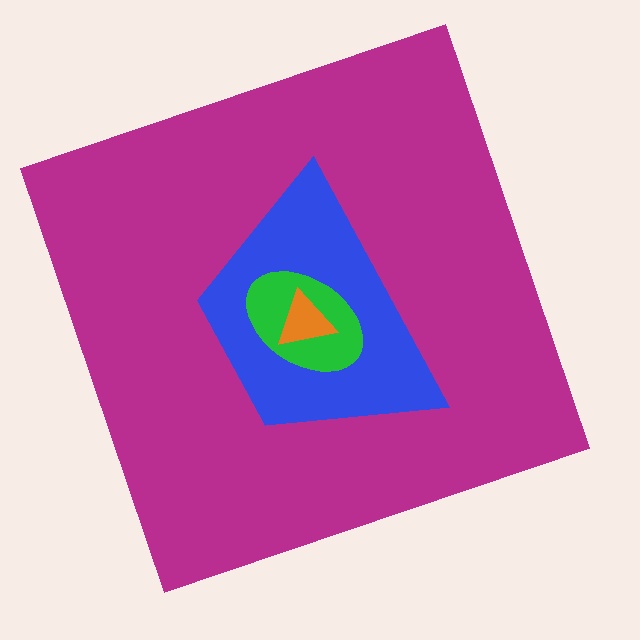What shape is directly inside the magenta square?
The blue trapezoid.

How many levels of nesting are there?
4.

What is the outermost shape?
The magenta square.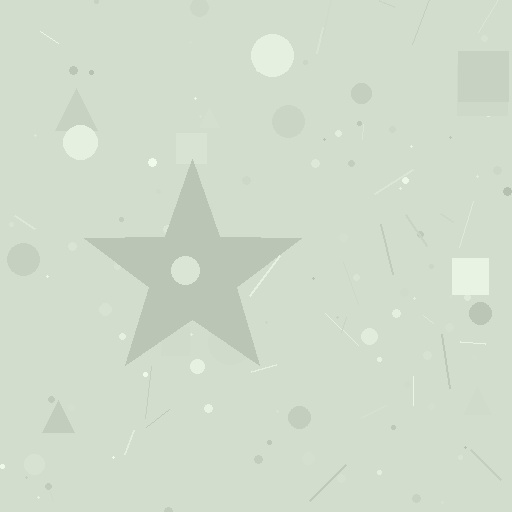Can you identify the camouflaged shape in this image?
The camouflaged shape is a star.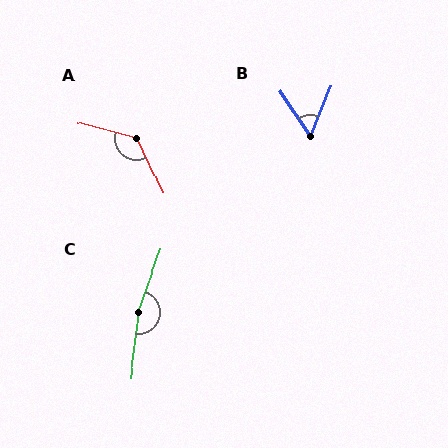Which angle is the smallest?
B, at approximately 56 degrees.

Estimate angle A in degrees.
Approximately 130 degrees.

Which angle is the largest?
C, at approximately 167 degrees.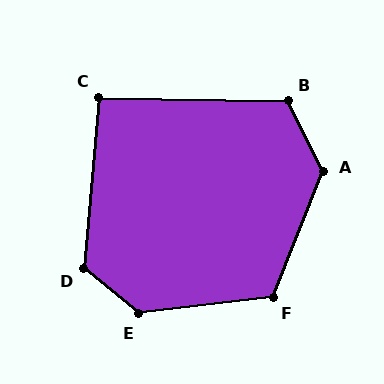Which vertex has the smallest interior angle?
C, at approximately 94 degrees.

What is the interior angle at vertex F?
Approximately 119 degrees (obtuse).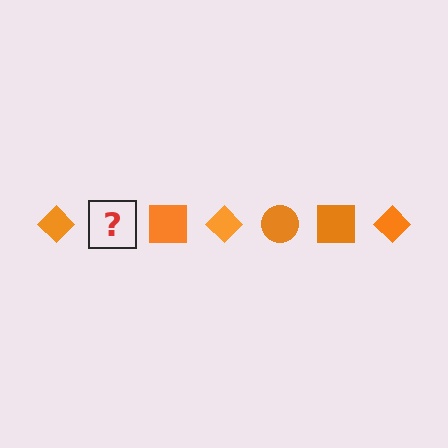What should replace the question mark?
The question mark should be replaced with an orange circle.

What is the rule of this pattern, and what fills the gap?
The rule is that the pattern cycles through diamond, circle, square shapes in orange. The gap should be filled with an orange circle.